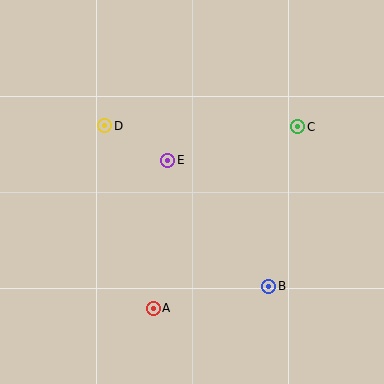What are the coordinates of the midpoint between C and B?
The midpoint between C and B is at (283, 207).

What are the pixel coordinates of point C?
Point C is at (298, 127).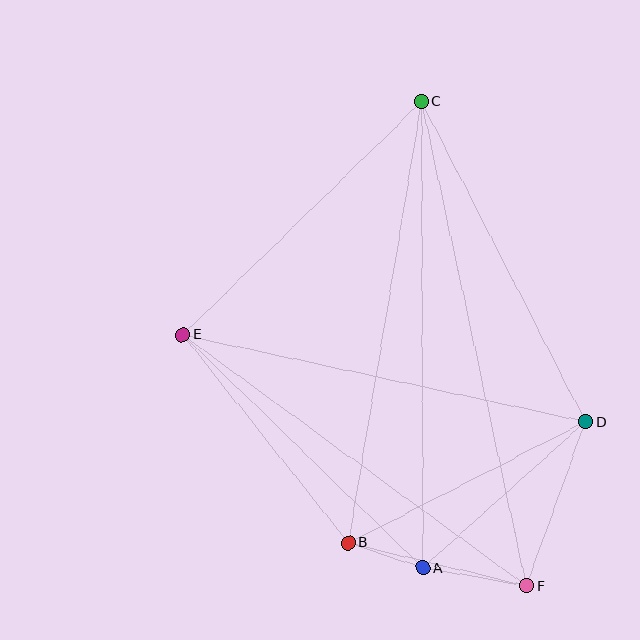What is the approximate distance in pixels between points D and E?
The distance between D and E is approximately 412 pixels.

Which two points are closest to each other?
Points A and B are closest to each other.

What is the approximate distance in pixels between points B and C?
The distance between B and C is approximately 447 pixels.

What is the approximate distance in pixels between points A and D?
The distance between A and D is approximately 219 pixels.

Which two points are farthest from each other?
Points C and F are farthest from each other.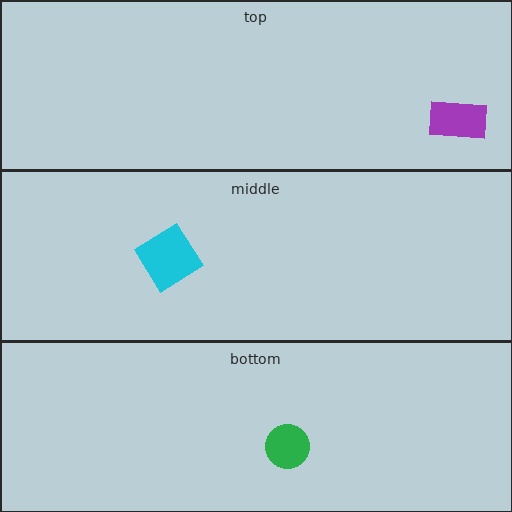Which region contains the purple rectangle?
The top region.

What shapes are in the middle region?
The cyan diamond.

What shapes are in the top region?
The purple rectangle.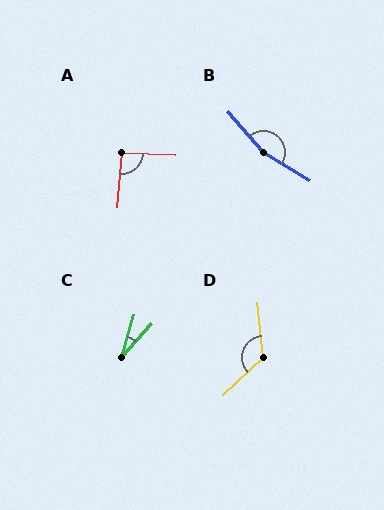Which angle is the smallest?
C, at approximately 26 degrees.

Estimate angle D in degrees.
Approximately 127 degrees.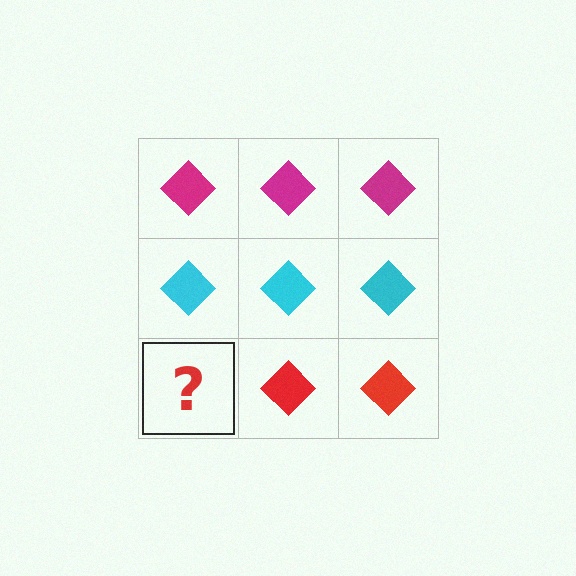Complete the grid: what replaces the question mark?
The question mark should be replaced with a red diamond.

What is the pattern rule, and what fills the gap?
The rule is that each row has a consistent color. The gap should be filled with a red diamond.